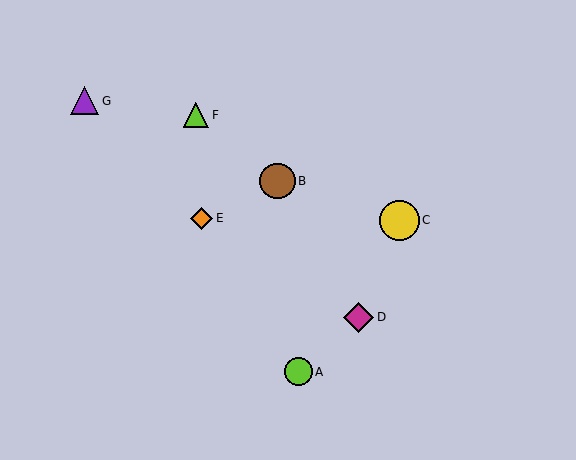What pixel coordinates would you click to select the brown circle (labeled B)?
Click at (277, 181) to select the brown circle B.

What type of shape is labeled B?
Shape B is a brown circle.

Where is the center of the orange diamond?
The center of the orange diamond is at (202, 218).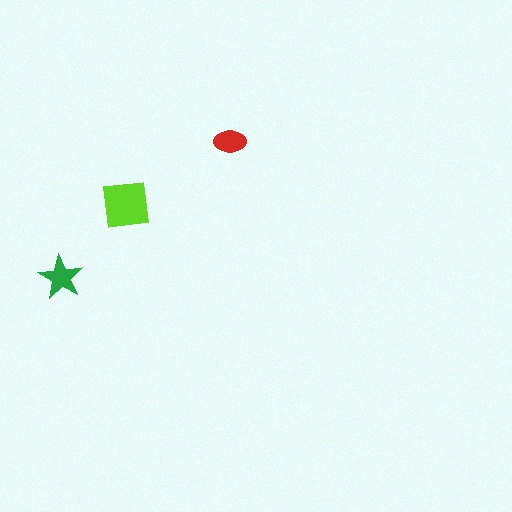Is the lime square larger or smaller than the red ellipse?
Larger.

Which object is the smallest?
The red ellipse.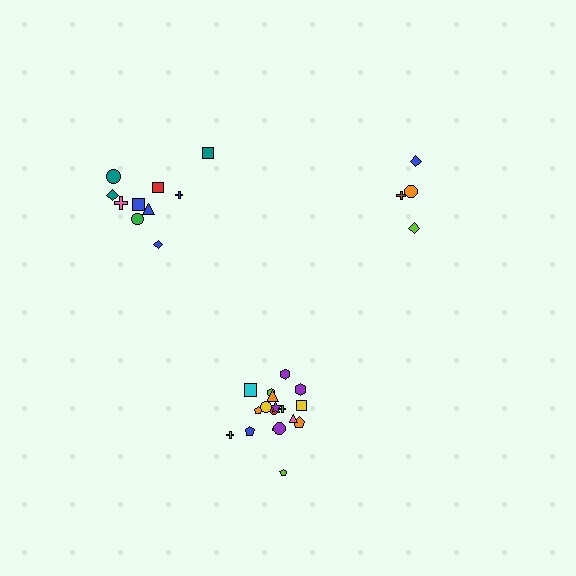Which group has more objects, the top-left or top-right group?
The top-left group.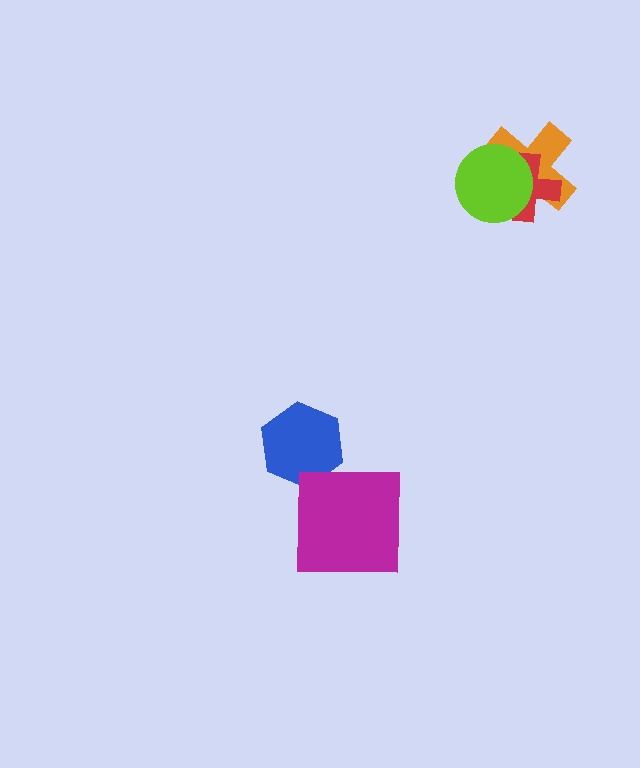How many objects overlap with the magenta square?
0 objects overlap with the magenta square.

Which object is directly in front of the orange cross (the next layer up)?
The red cross is directly in front of the orange cross.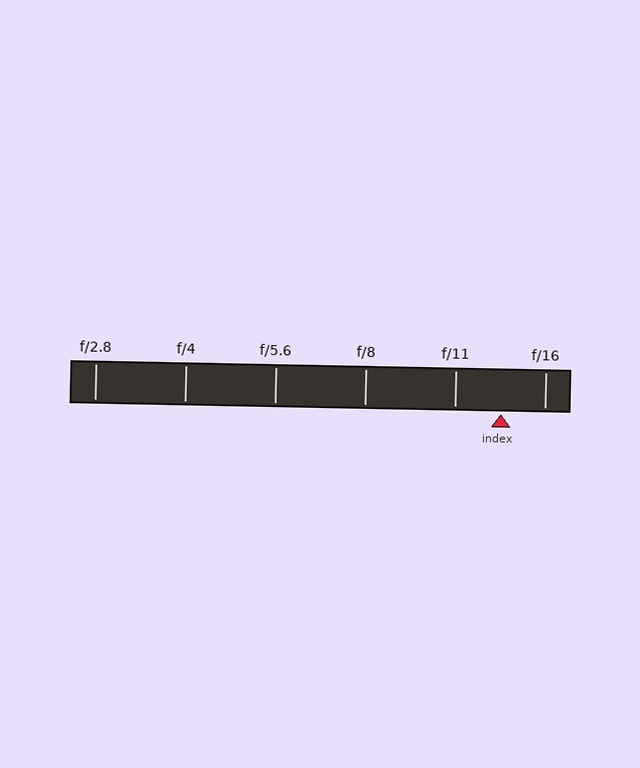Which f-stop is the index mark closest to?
The index mark is closest to f/16.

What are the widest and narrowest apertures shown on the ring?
The widest aperture shown is f/2.8 and the narrowest is f/16.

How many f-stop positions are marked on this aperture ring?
There are 6 f-stop positions marked.